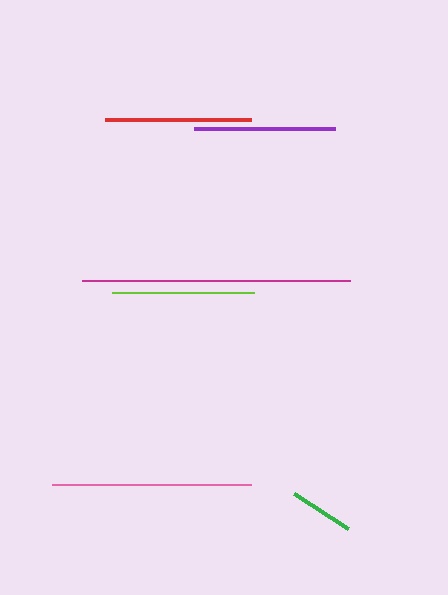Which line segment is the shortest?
The green line is the shortest at approximately 64 pixels.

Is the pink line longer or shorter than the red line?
The pink line is longer than the red line.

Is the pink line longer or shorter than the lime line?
The pink line is longer than the lime line.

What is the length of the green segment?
The green segment is approximately 64 pixels long.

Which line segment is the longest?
The magenta line is the longest at approximately 268 pixels.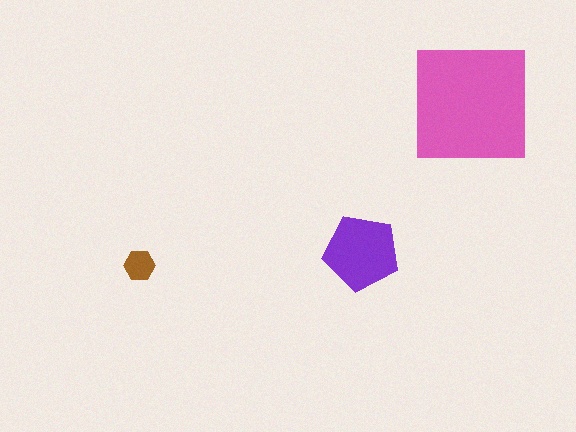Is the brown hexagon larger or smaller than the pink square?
Smaller.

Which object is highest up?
The pink square is topmost.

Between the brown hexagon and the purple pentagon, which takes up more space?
The purple pentagon.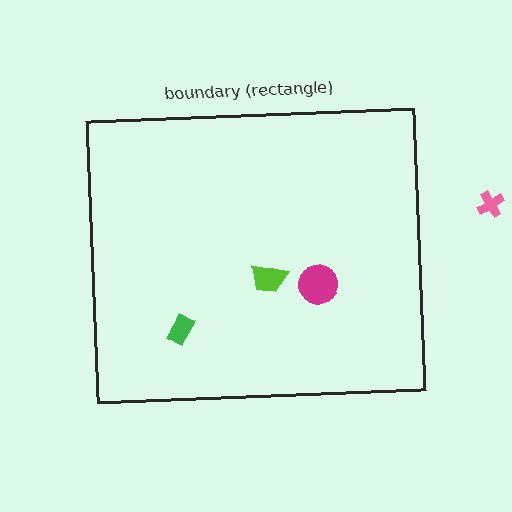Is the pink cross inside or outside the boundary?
Outside.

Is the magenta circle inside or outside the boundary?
Inside.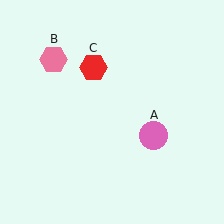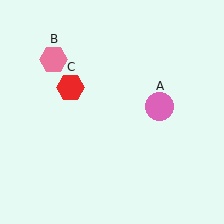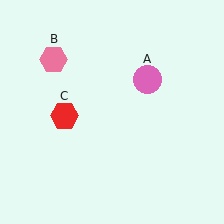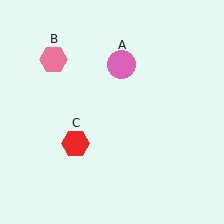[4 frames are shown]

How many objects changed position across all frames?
2 objects changed position: pink circle (object A), red hexagon (object C).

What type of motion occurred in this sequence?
The pink circle (object A), red hexagon (object C) rotated counterclockwise around the center of the scene.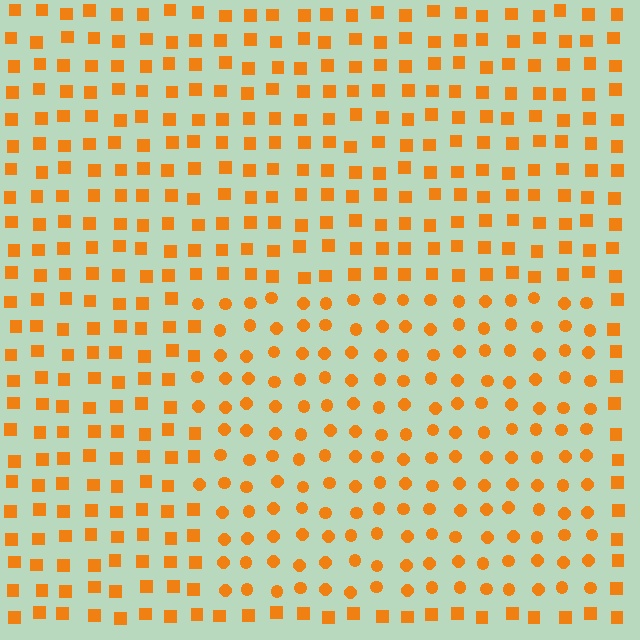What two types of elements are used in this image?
The image uses circles inside the rectangle region and squares outside it.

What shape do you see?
I see a rectangle.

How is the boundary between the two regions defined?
The boundary is defined by a change in element shape: circles inside vs. squares outside. All elements share the same color and spacing.